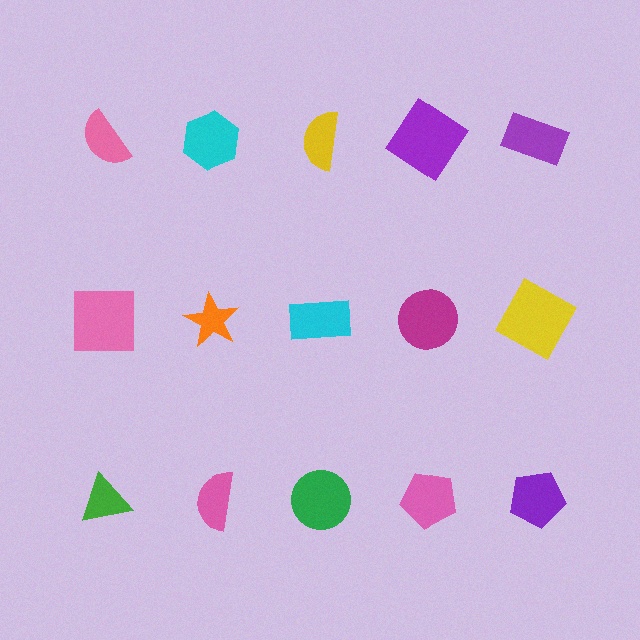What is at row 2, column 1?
A pink square.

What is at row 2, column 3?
A cyan rectangle.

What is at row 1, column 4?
A purple diamond.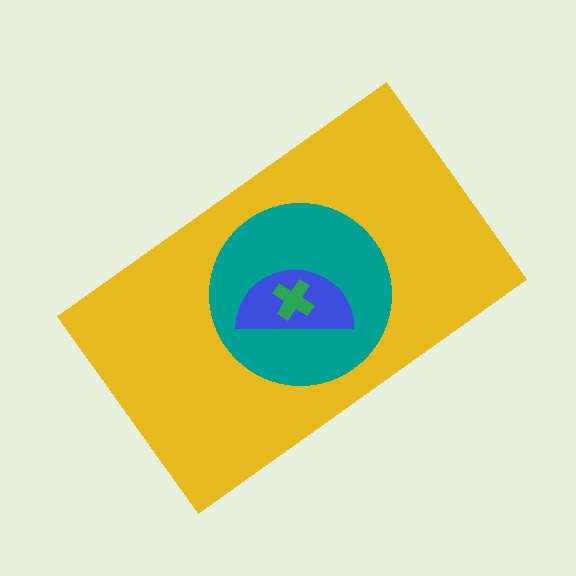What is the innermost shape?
The green cross.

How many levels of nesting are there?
4.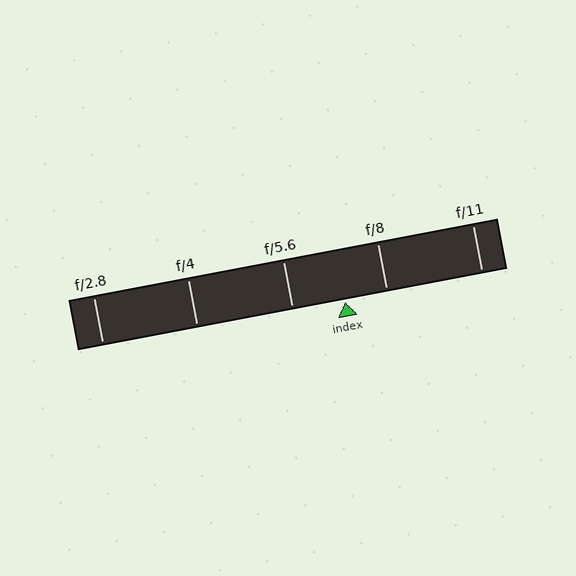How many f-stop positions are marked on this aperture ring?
There are 5 f-stop positions marked.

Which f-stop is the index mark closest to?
The index mark is closest to f/8.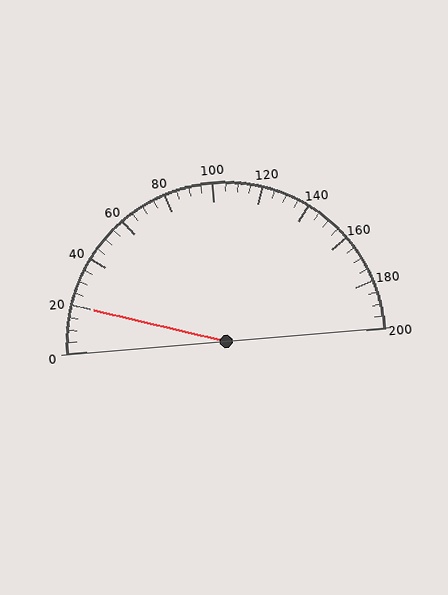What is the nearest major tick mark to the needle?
The nearest major tick mark is 20.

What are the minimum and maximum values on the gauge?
The gauge ranges from 0 to 200.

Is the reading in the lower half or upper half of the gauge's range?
The reading is in the lower half of the range (0 to 200).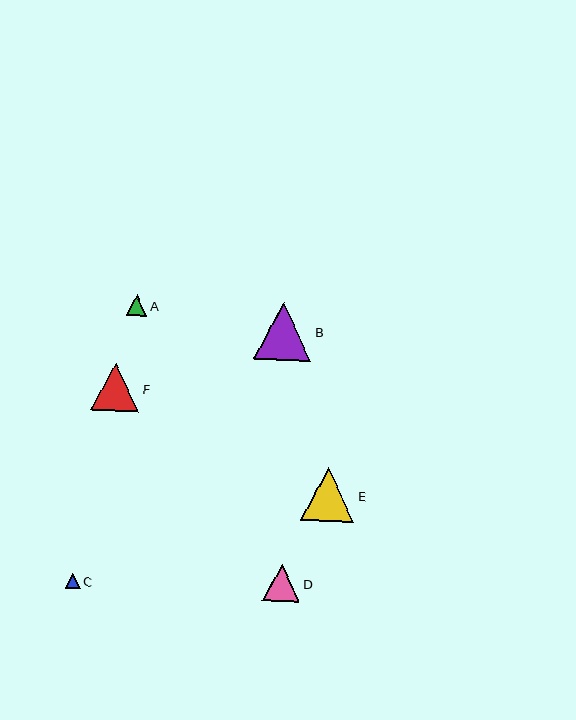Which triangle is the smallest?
Triangle C is the smallest with a size of approximately 15 pixels.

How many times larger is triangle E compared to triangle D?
Triangle E is approximately 1.5 times the size of triangle D.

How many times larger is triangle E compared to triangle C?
Triangle E is approximately 3.5 times the size of triangle C.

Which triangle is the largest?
Triangle B is the largest with a size of approximately 57 pixels.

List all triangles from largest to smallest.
From largest to smallest: B, E, F, D, A, C.